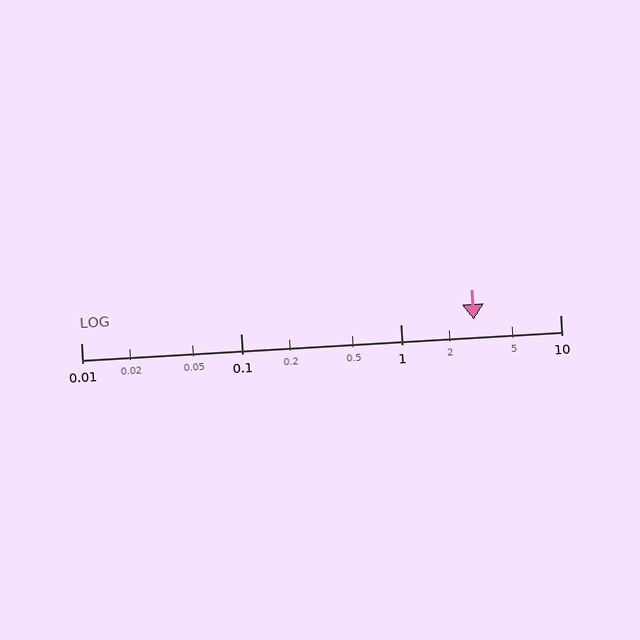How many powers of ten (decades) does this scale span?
The scale spans 3 decades, from 0.01 to 10.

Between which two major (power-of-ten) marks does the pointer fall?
The pointer is between 1 and 10.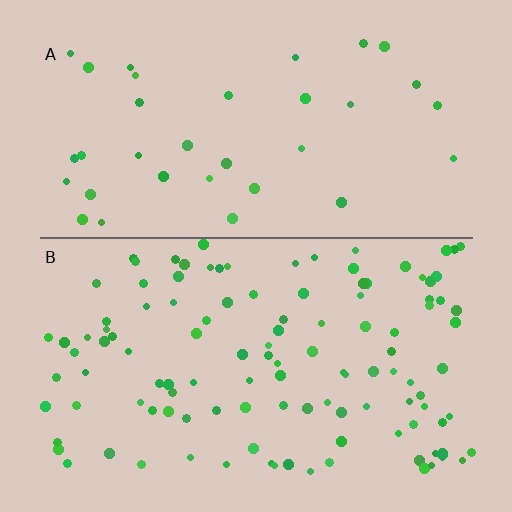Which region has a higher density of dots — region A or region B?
B (the bottom).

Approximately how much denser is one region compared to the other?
Approximately 3.3× — region B over region A.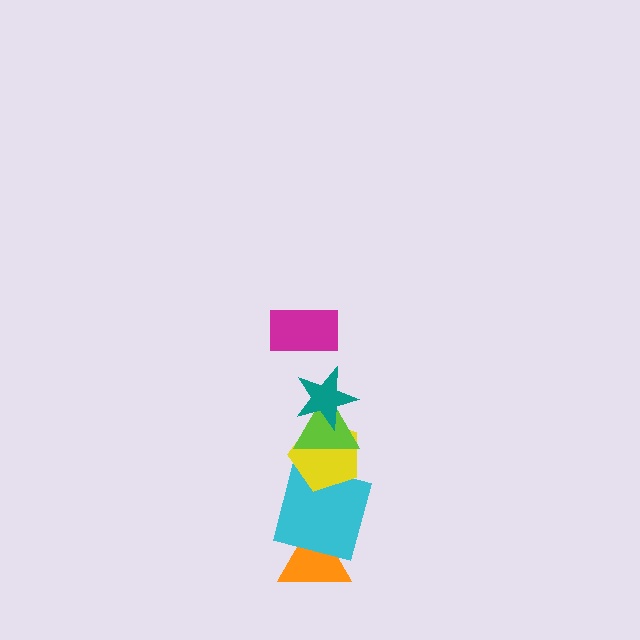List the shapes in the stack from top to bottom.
From top to bottom: the magenta rectangle, the teal star, the lime triangle, the yellow pentagon, the cyan square, the orange triangle.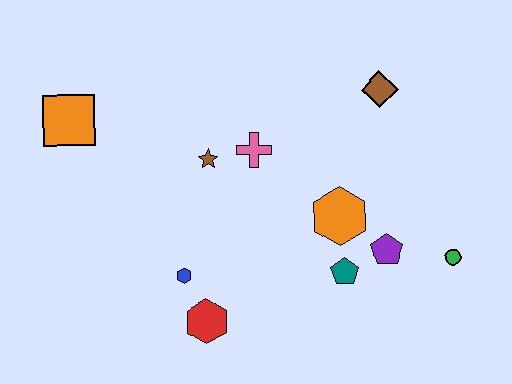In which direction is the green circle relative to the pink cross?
The green circle is to the right of the pink cross.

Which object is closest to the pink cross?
The brown star is closest to the pink cross.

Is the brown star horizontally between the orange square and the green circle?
Yes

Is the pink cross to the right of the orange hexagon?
No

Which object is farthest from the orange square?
The green circle is farthest from the orange square.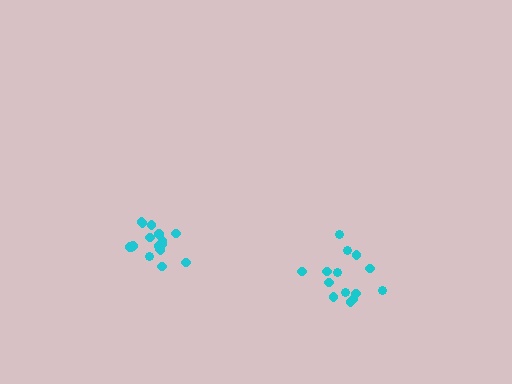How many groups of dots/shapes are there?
There are 2 groups.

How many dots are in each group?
Group 1: 17 dots, Group 2: 14 dots (31 total).